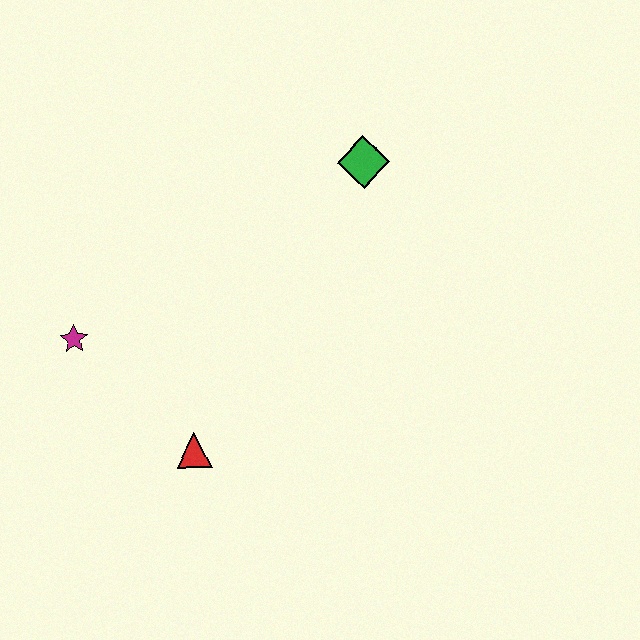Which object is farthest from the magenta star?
The green diamond is farthest from the magenta star.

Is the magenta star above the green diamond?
No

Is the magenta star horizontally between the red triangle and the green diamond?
No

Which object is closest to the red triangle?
The magenta star is closest to the red triangle.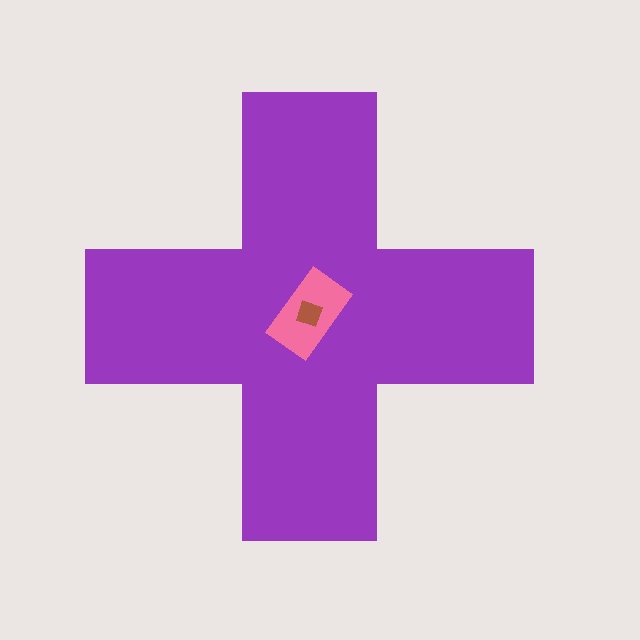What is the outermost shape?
The purple cross.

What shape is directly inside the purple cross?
The pink rectangle.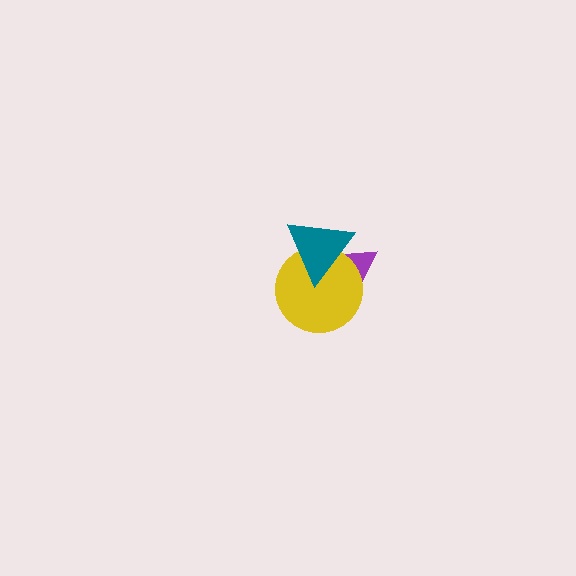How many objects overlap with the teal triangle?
2 objects overlap with the teal triangle.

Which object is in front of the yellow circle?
The teal triangle is in front of the yellow circle.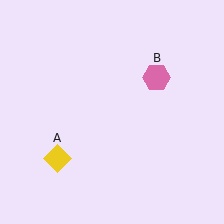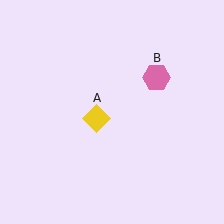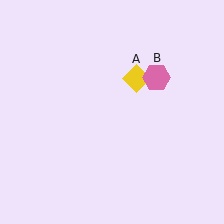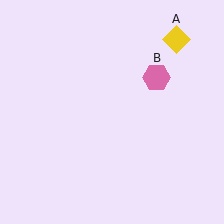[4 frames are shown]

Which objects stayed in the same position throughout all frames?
Pink hexagon (object B) remained stationary.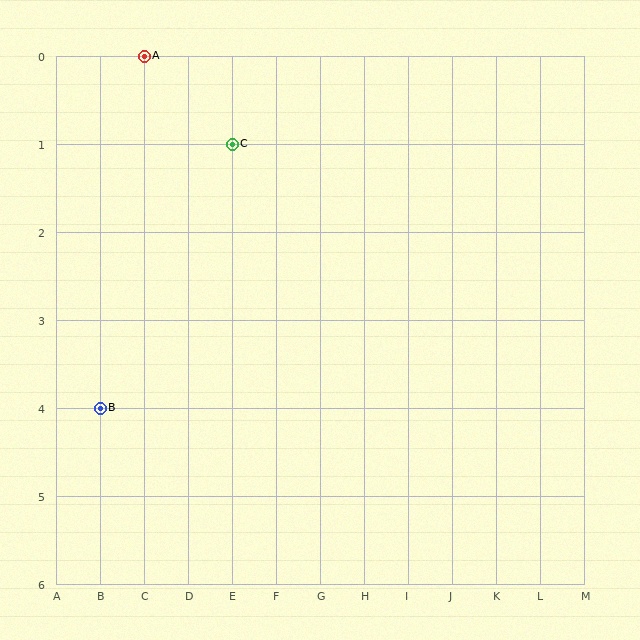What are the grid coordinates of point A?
Point A is at grid coordinates (C, 0).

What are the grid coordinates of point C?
Point C is at grid coordinates (E, 1).